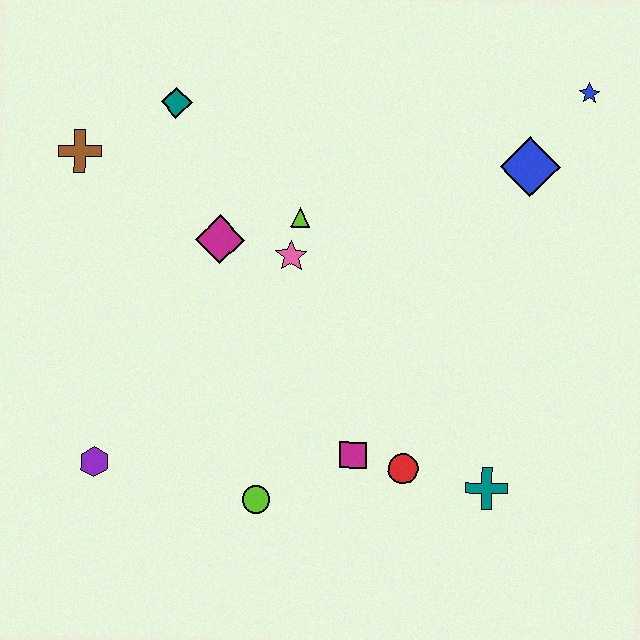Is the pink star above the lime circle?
Yes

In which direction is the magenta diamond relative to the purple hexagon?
The magenta diamond is above the purple hexagon.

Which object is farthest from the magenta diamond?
The blue star is farthest from the magenta diamond.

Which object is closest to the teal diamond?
The brown cross is closest to the teal diamond.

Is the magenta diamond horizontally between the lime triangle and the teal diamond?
Yes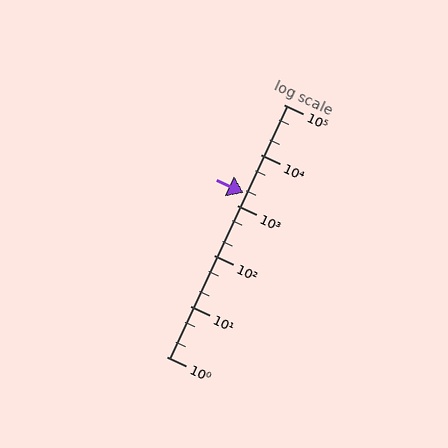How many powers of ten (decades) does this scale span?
The scale spans 5 decades, from 1 to 100000.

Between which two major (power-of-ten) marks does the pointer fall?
The pointer is between 1000 and 10000.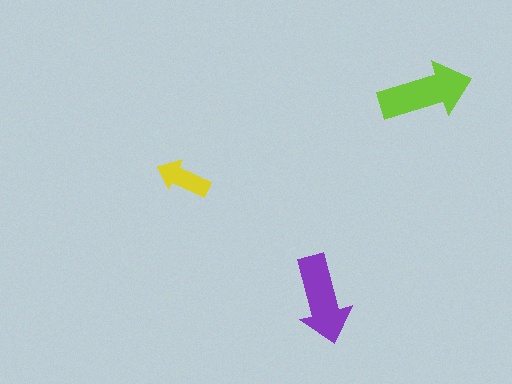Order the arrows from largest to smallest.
the lime one, the purple one, the yellow one.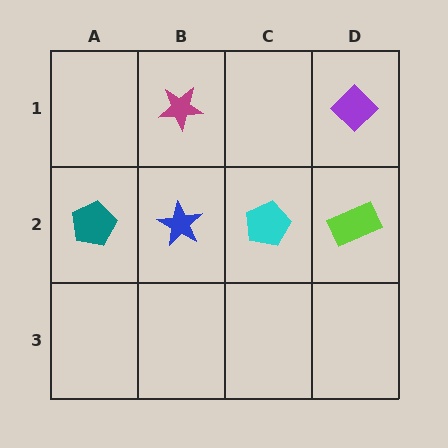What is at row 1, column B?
A magenta star.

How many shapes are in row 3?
0 shapes.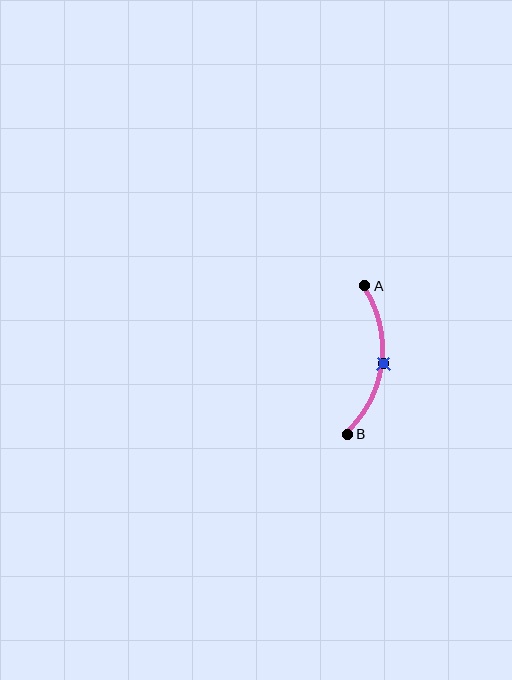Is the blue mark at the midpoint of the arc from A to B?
Yes. The blue mark lies on the arc at equal arc-length from both A and B — it is the arc midpoint.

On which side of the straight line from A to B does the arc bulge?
The arc bulges to the right of the straight line connecting A and B.